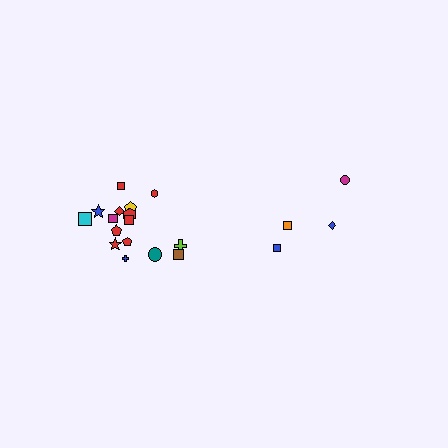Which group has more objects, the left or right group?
The left group.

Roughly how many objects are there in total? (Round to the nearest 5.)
Roughly 20 objects in total.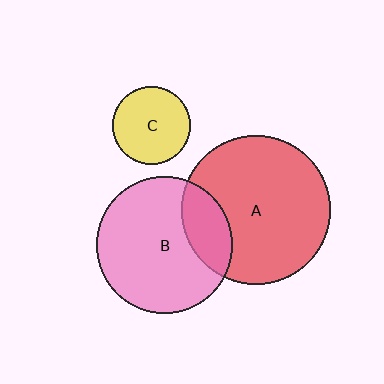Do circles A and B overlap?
Yes.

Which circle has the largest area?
Circle A (red).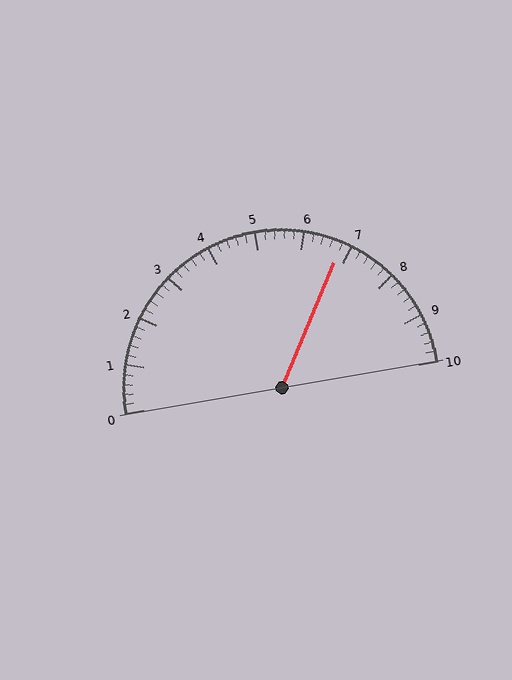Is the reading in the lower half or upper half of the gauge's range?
The reading is in the upper half of the range (0 to 10).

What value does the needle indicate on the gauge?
The needle indicates approximately 6.8.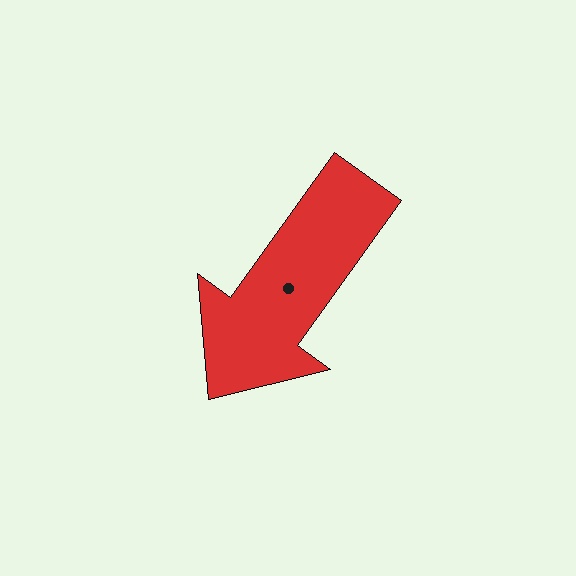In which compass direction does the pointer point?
Southwest.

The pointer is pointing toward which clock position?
Roughly 7 o'clock.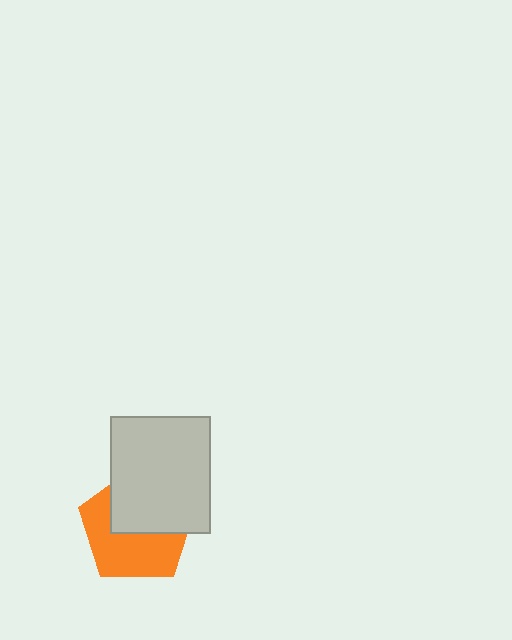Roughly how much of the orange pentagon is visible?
About half of it is visible (roughly 53%).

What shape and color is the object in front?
The object in front is a light gray rectangle.